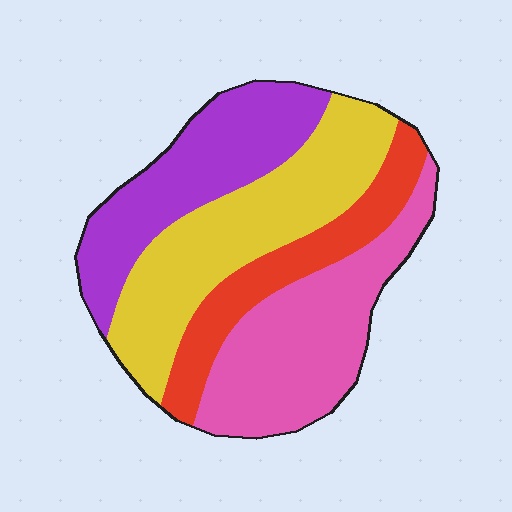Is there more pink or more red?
Pink.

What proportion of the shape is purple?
Purple covers roughly 25% of the shape.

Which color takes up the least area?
Red, at roughly 15%.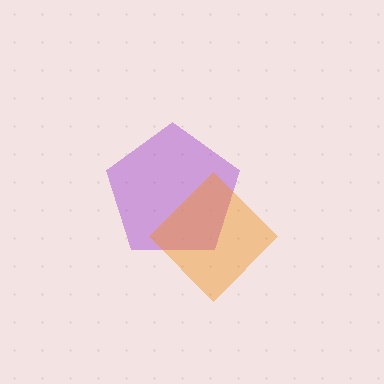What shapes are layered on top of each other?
The layered shapes are: a purple pentagon, an orange diamond.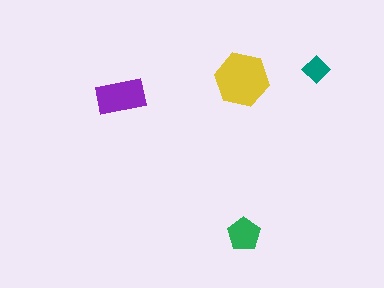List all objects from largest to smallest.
The yellow hexagon, the purple rectangle, the green pentagon, the teal diamond.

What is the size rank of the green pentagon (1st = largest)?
3rd.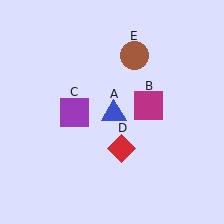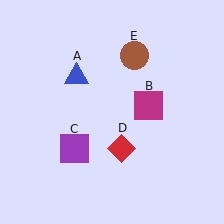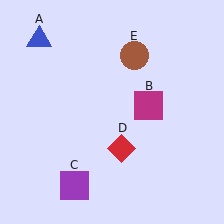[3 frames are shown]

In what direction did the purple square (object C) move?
The purple square (object C) moved down.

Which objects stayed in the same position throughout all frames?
Magenta square (object B) and red diamond (object D) and brown circle (object E) remained stationary.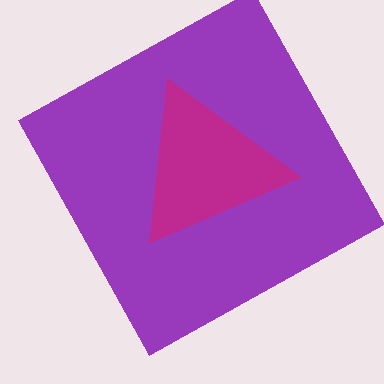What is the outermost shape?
The purple square.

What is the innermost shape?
The magenta triangle.